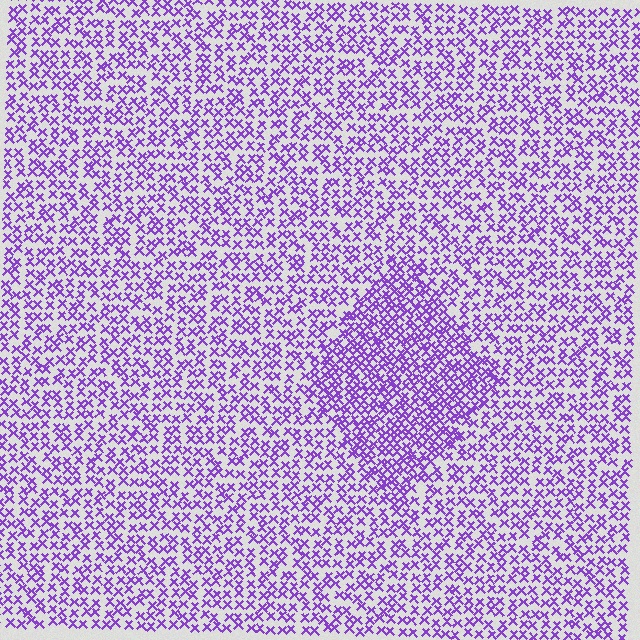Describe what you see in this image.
The image contains small purple elements arranged at two different densities. A diamond-shaped region is visible where the elements are more densely packed than the surrounding area.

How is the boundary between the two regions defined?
The boundary is defined by a change in element density (approximately 1.7x ratio). All elements are the same color, size, and shape.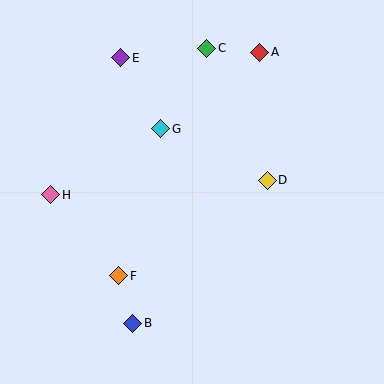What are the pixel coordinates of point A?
Point A is at (260, 52).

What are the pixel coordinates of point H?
Point H is at (51, 195).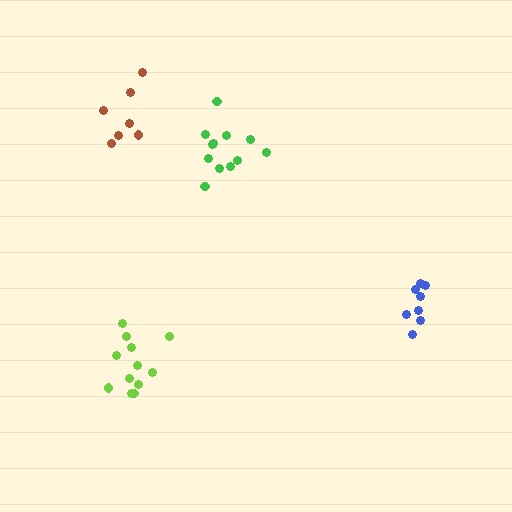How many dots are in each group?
Group 1: 7 dots, Group 2: 8 dots, Group 3: 12 dots, Group 4: 12 dots (39 total).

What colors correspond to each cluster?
The clusters are colored: brown, blue, green, lime.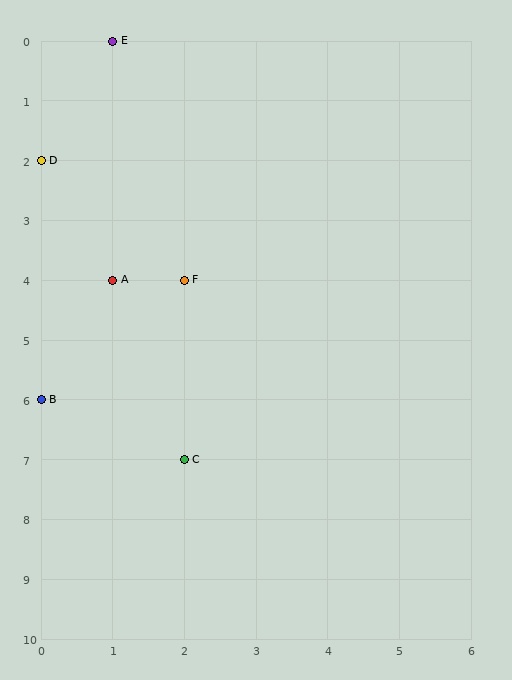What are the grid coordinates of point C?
Point C is at grid coordinates (2, 7).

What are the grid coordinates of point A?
Point A is at grid coordinates (1, 4).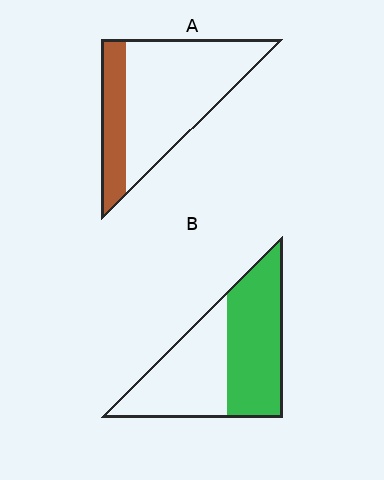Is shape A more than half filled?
No.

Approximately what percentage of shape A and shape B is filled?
A is approximately 25% and B is approximately 50%.